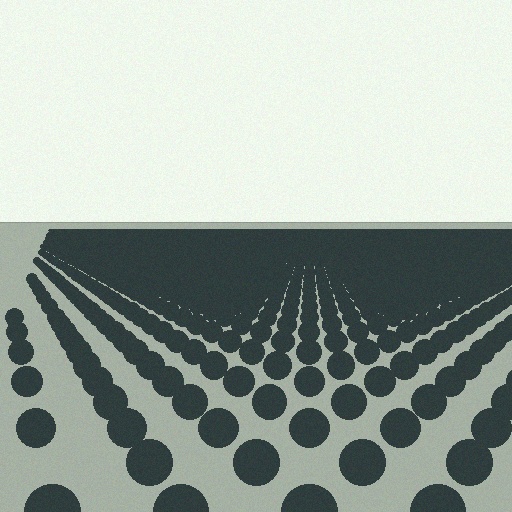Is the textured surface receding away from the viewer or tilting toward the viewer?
The surface is receding away from the viewer. Texture elements get smaller and denser toward the top.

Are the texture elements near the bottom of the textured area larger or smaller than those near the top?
Larger. Near the bottom, elements are closer to the viewer and appear at a bigger on-screen size.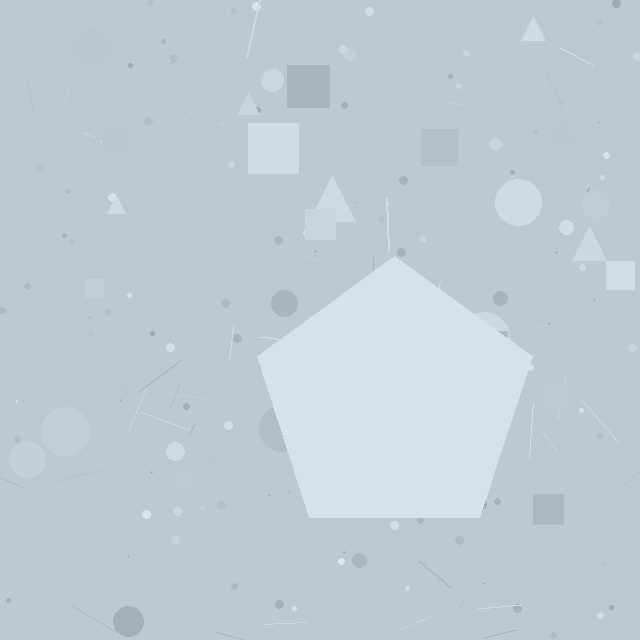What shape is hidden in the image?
A pentagon is hidden in the image.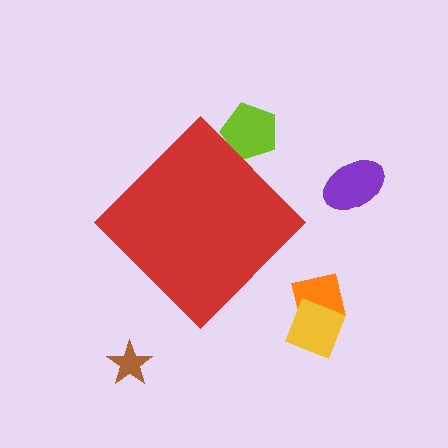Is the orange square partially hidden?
No, the orange square is fully visible.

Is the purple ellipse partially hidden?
No, the purple ellipse is fully visible.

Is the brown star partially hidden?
No, the brown star is fully visible.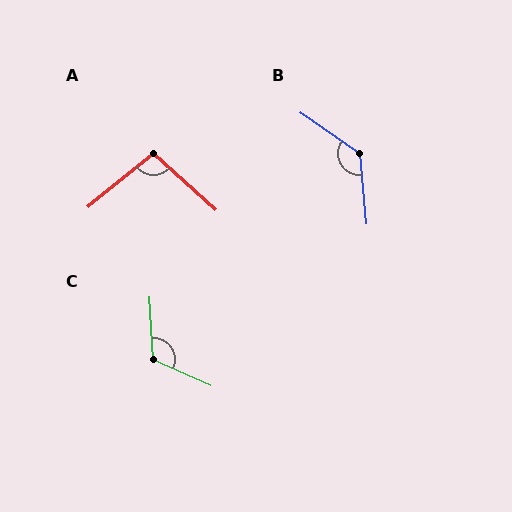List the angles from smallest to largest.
A (99°), C (117°), B (130°).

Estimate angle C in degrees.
Approximately 117 degrees.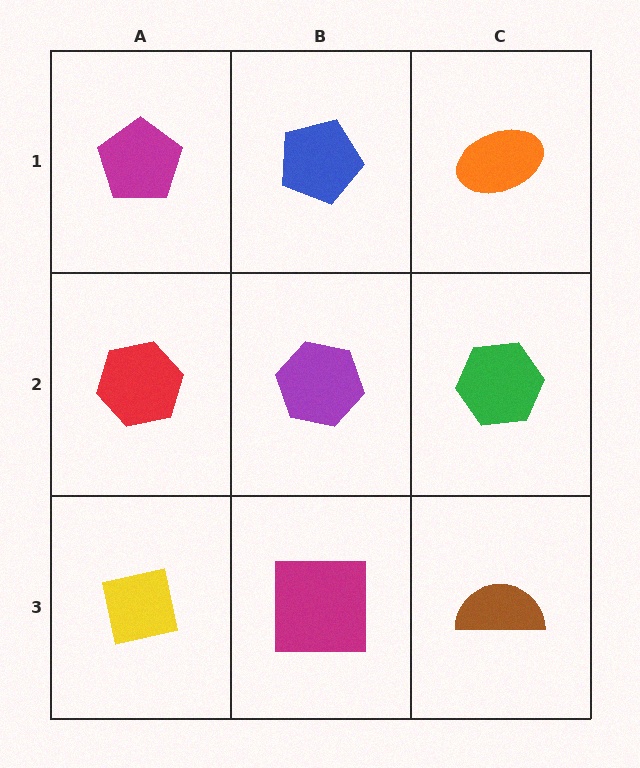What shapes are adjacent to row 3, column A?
A red hexagon (row 2, column A), a magenta square (row 3, column B).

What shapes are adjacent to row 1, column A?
A red hexagon (row 2, column A), a blue pentagon (row 1, column B).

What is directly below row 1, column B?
A purple hexagon.